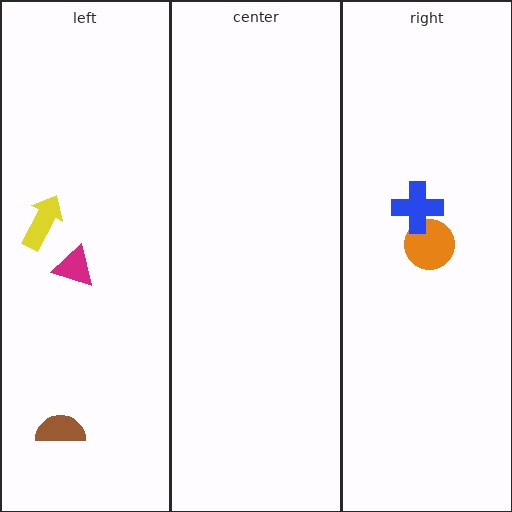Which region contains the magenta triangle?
The left region.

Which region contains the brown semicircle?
The left region.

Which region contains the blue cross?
The right region.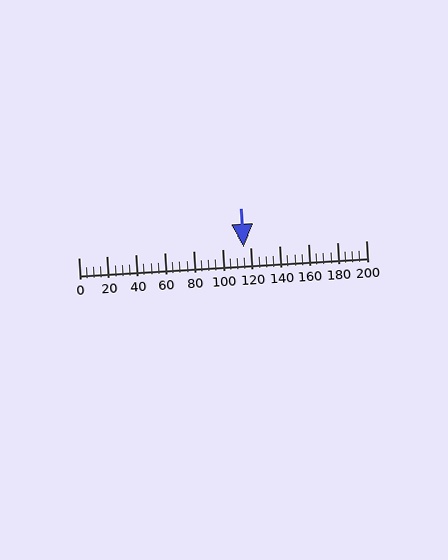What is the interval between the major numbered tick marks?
The major tick marks are spaced 20 units apart.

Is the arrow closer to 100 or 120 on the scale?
The arrow is closer to 120.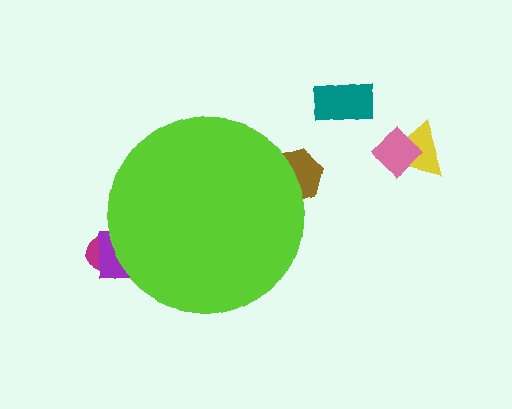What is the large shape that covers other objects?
A lime circle.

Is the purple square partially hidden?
Yes, the purple square is partially hidden behind the lime circle.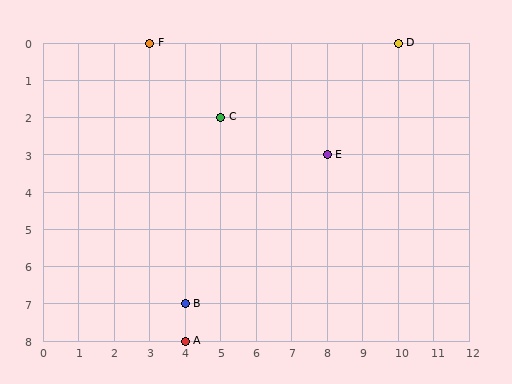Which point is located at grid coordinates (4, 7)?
Point B is at (4, 7).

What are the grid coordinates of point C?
Point C is at grid coordinates (5, 2).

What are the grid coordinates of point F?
Point F is at grid coordinates (3, 0).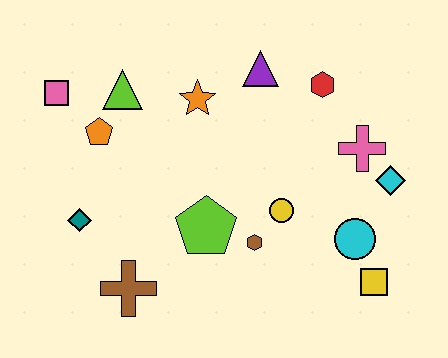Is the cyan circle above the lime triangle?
No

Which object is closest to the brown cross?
The teal diamond is closest to the brown cross.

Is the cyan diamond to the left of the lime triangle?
No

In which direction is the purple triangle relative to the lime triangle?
The purple triangle is to the right of the lime triangle.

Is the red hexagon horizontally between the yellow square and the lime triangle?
Yes